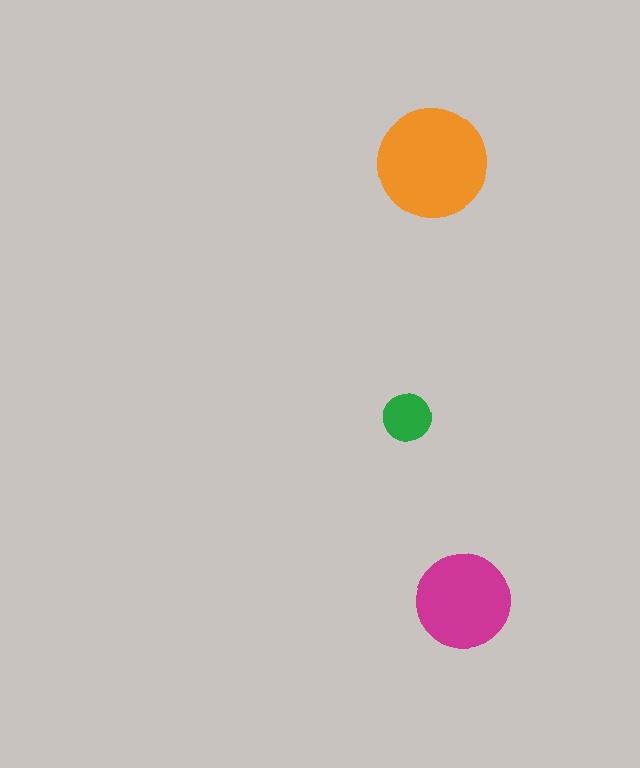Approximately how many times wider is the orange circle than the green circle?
About 2.5 times wider.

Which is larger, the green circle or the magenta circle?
The magenta one.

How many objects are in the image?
There are 3 objects in the image.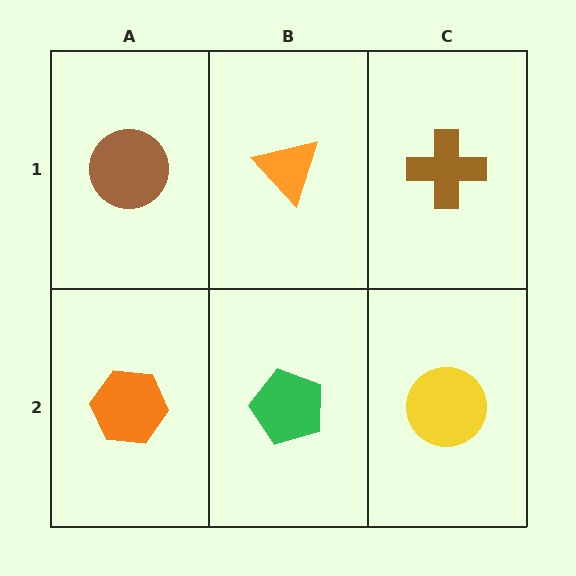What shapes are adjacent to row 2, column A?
A brown circle (row 1, column A), a green pentagon (row 2, column B).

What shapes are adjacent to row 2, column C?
A brown cross (row 1, column C), a green pentagon (row 2, column B).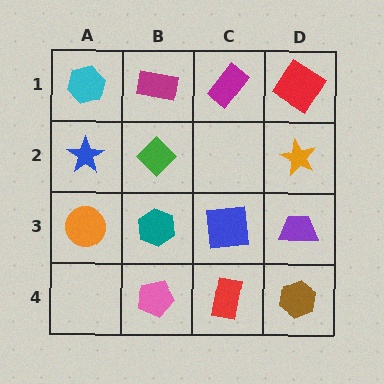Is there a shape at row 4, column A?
No, that cell is empty.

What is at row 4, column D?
A brown hexagon.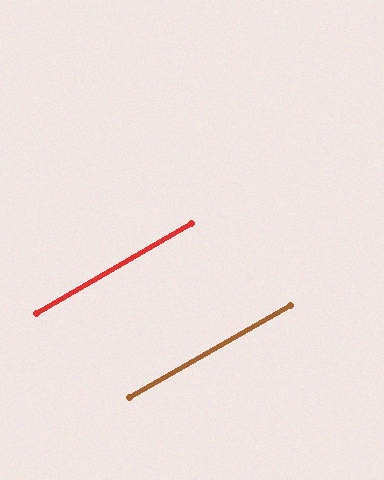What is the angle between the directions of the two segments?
Approximately 0 degrees.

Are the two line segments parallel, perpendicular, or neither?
Parallel — their directions differ by only 0.4°.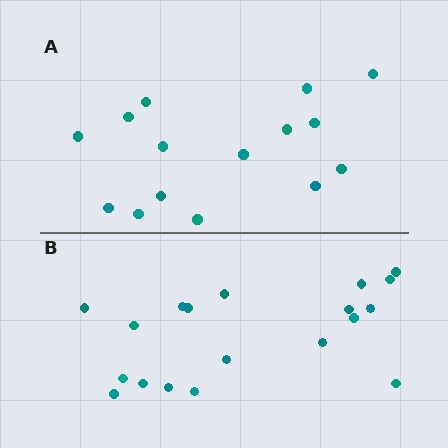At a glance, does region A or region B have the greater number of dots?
Region B (the bottom region) has more dots.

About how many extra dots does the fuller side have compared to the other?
Region B has about 4 more dots than region A.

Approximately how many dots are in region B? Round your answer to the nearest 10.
About 20 dots. (The exact count is 19, which rounds to 20.)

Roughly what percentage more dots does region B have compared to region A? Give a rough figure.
About 25% more.